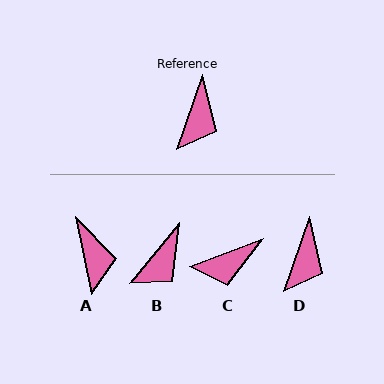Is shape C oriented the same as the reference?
No, it is off by about 50 degrees.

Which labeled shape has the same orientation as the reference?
D.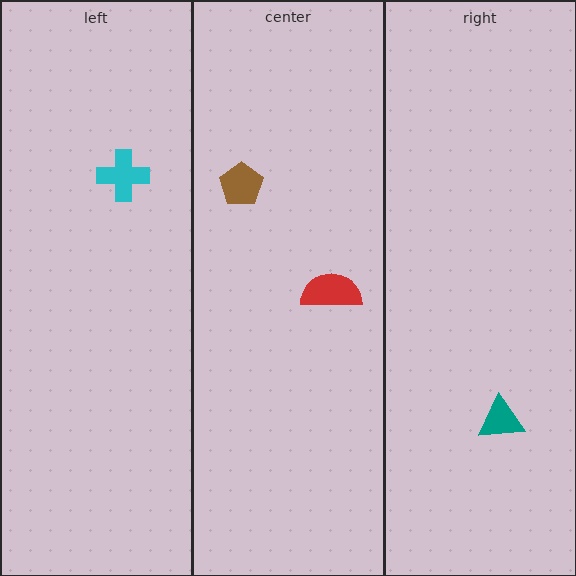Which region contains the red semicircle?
The center region.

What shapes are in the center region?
The red semicircle, the brown pentagon.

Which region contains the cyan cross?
The left region.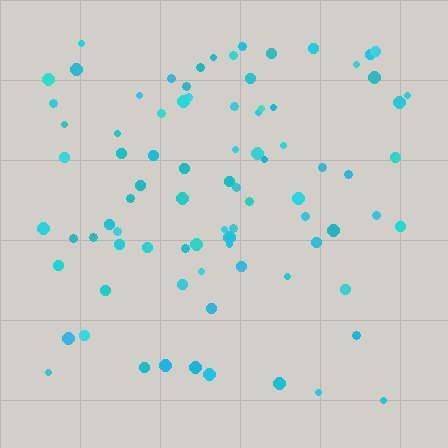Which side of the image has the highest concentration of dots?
The top.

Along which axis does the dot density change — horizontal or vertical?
Vertical.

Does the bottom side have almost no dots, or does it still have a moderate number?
Still a moderate number, just noticeably fewer than the top.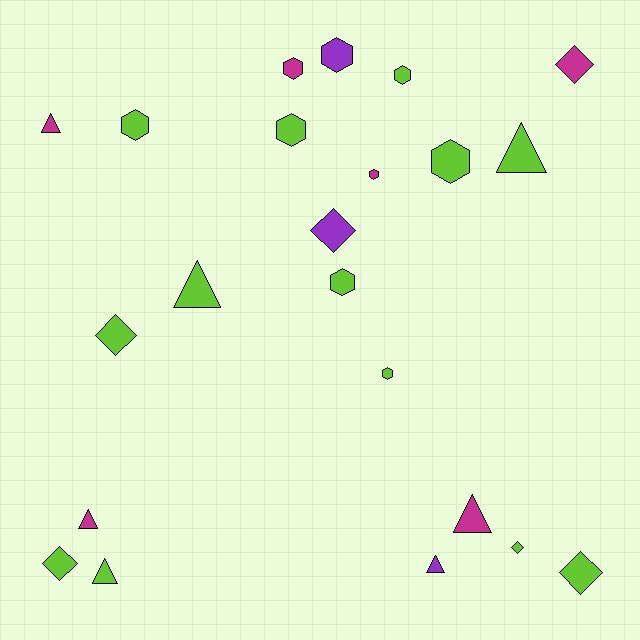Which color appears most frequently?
Lime, with 13 objects.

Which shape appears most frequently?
Hexagon, with 9 objects.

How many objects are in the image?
There are 22 objects.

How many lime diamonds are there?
There are 4 lime diamonds.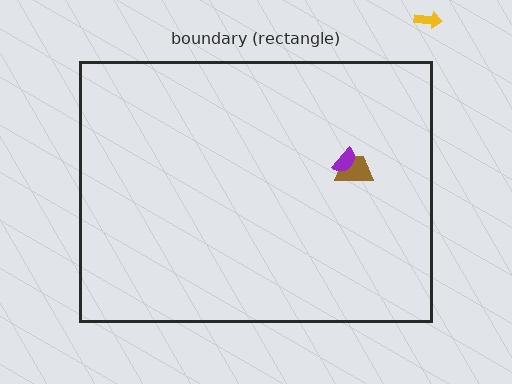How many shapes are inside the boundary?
2 inside, 1 outside.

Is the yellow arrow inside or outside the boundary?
Outside.